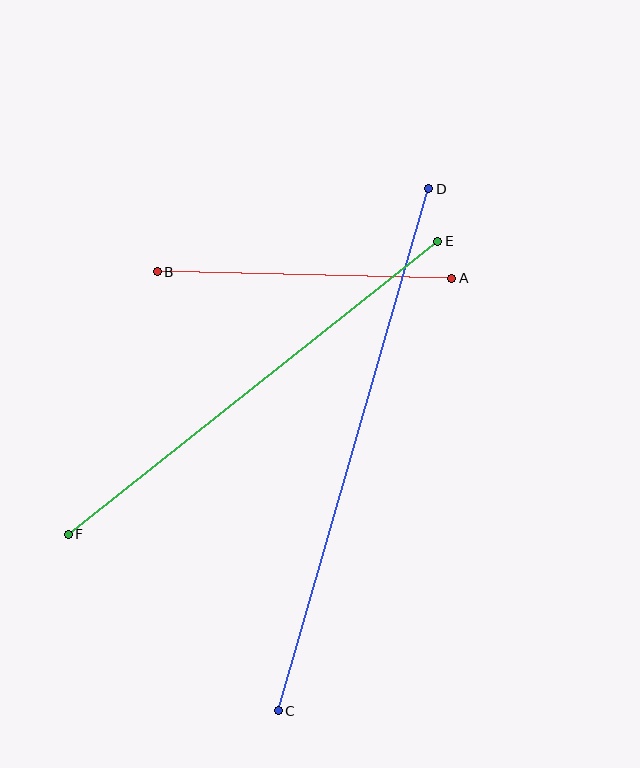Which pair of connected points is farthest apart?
Points C and D are farthest apart.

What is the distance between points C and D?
The distance is approximately 543 pixels.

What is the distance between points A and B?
The distance is approximately 295 pixels.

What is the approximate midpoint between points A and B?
The midpoint is at approximately (304, 275) pixels.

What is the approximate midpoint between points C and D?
The midpoint is at approximately (353, 450) pixels.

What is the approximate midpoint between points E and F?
The midpoint is at approximately (253, 388) pixels.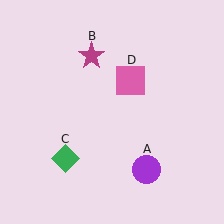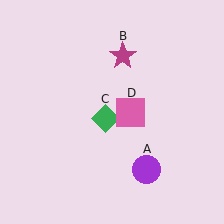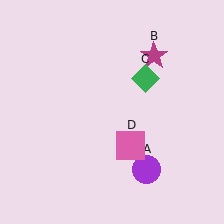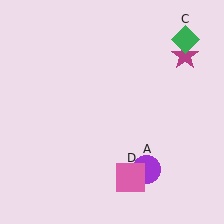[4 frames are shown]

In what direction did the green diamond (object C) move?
The green diamond (object C) moved up and to the right.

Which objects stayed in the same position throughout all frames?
Purple circle (object A) remained stationary.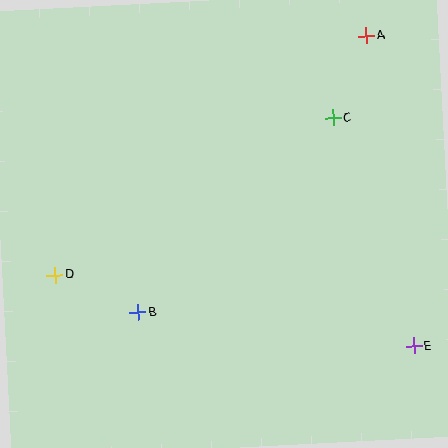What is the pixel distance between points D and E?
The distance between D and E is 366 pixels.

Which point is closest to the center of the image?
Point B at (138, 312) is closest to the center.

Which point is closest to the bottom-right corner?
Point E is closest to the bottom-right corner.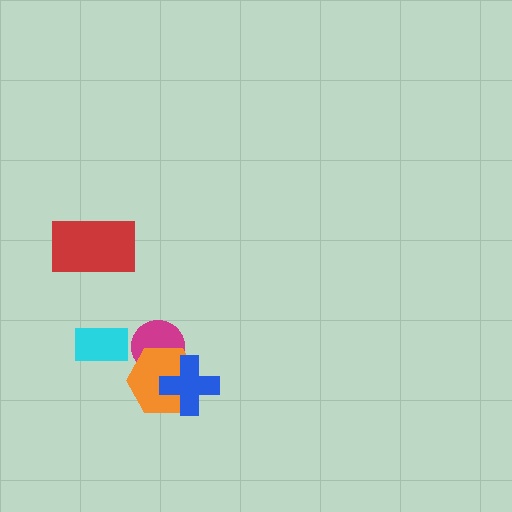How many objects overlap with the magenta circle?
2 objects overlap with the magenta circle.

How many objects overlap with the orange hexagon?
2 objects overlap with the orange hexagon.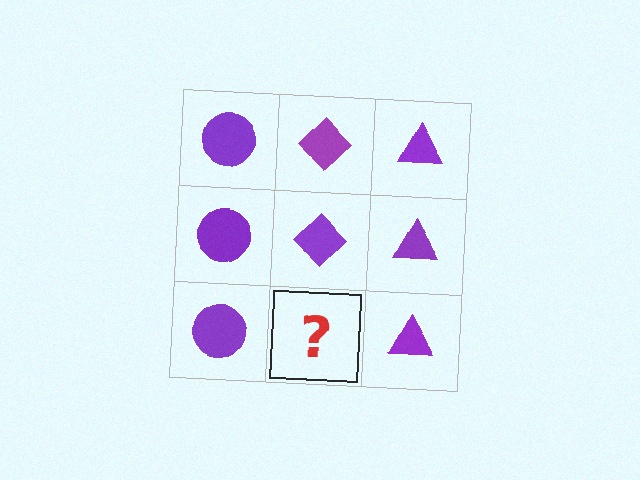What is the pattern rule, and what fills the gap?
The rule is that each column has a consistent shape. The gap should be filled with a purple diamond.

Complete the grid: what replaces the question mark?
The question mark should be replaced with a purple diamond.